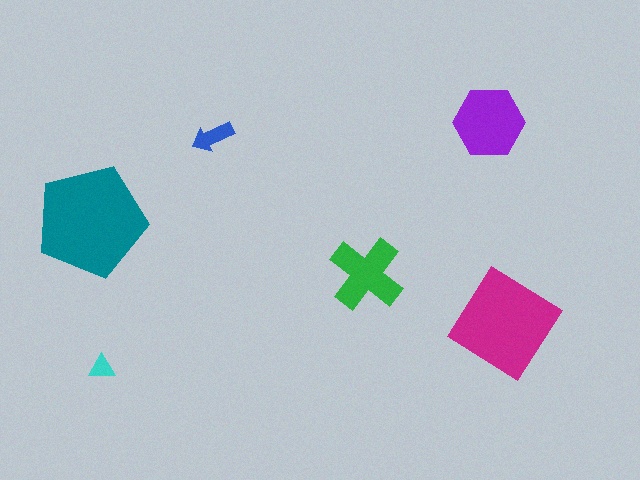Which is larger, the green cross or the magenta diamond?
The magenta diamond.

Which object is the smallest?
The cyan triangle.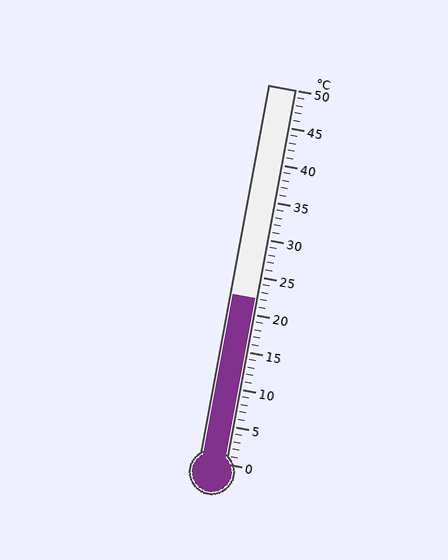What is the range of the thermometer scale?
The thermometer scale ranges from 0°C to 50°C.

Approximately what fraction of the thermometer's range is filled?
The thermometer is filled to approximately 45% of its range.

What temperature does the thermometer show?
The thermometer shows approximately 22°C.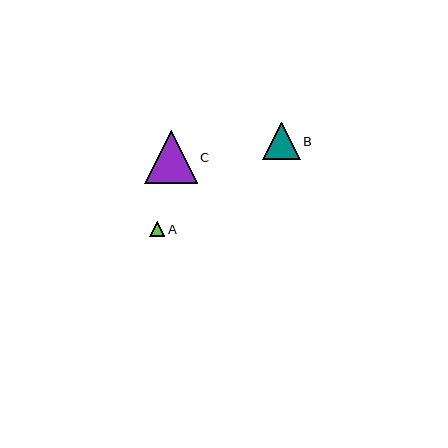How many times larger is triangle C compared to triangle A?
Triangle C is approximately 3.5 times the size of triangle A.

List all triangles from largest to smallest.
From largest to smallest: C, B, A.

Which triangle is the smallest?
Triangle A is the smallest with a size of approximately 15 pixels.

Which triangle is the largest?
Triangle C is the largest with a size of approximately 53 pixels.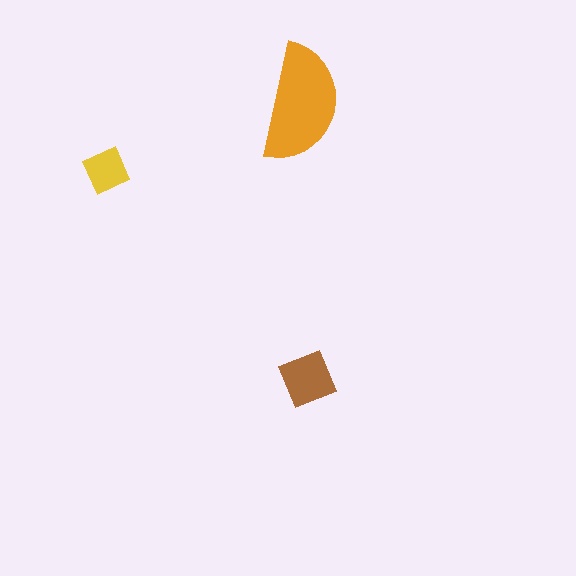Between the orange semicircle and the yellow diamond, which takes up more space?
The orange semicircle.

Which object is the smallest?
The yellow diamond.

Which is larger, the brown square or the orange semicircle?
The orange semicircle.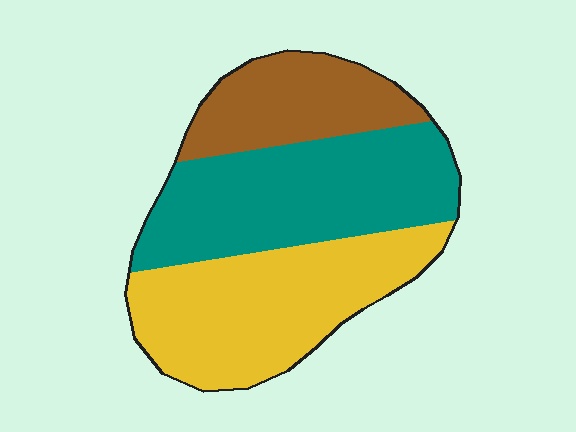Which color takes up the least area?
Brown, at roughly 20%.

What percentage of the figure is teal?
Teal covers 40% of the figure.